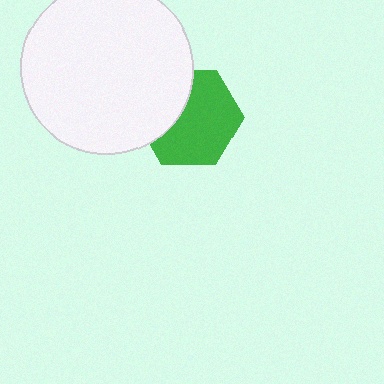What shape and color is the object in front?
The object in front is a white circle.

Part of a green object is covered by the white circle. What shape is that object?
It is a hexagon.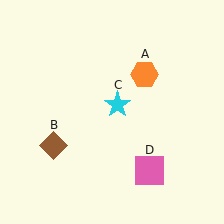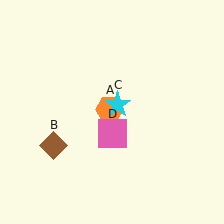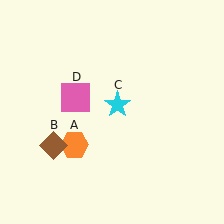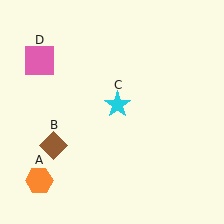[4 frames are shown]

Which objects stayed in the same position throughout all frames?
Brown diamond (object B) and cyan star (object C) remained stationary.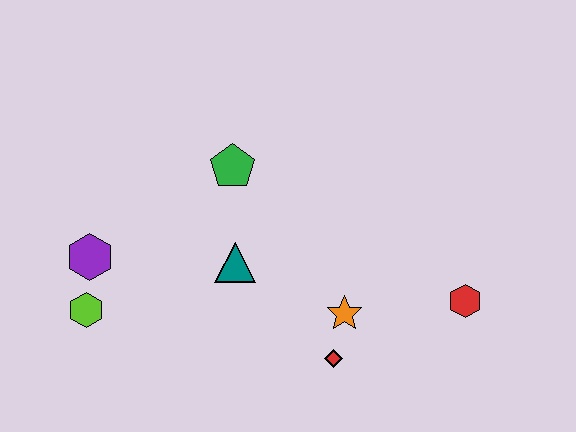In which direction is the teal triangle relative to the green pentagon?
The teal triangle is below the green pentagon.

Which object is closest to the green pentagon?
The teal triangle is closest to the green pentagon.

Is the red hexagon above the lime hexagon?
Yes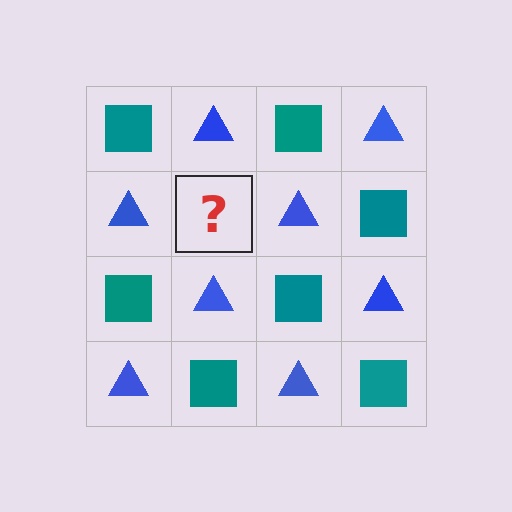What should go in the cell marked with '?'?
The missing cell should contain a teal square.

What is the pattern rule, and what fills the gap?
The rule is that it alternates teal square and blue triangle in a checkerboard pattern. The gap should be filled with a teal square.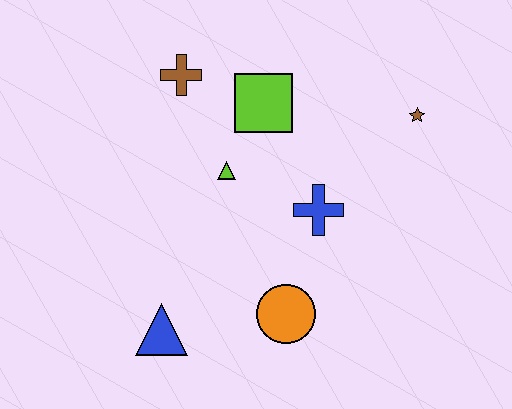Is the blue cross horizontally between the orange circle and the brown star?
Yes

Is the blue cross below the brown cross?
Yes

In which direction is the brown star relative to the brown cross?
The brown star is to the right of the brown cross.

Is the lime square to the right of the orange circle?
No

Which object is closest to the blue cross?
The lime triangle is closest to the blue cross.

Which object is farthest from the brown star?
The blue triangle is farthest from the brown star.